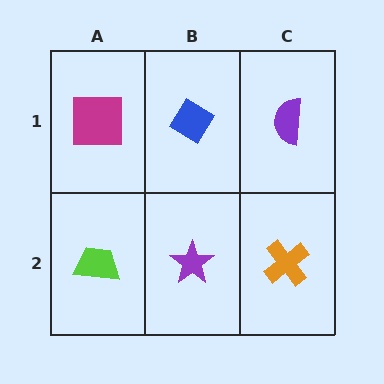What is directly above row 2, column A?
A magenta square.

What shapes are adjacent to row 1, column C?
An orange cross (row 2, column C), a blue diamond (row 1, column B).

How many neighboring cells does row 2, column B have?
3.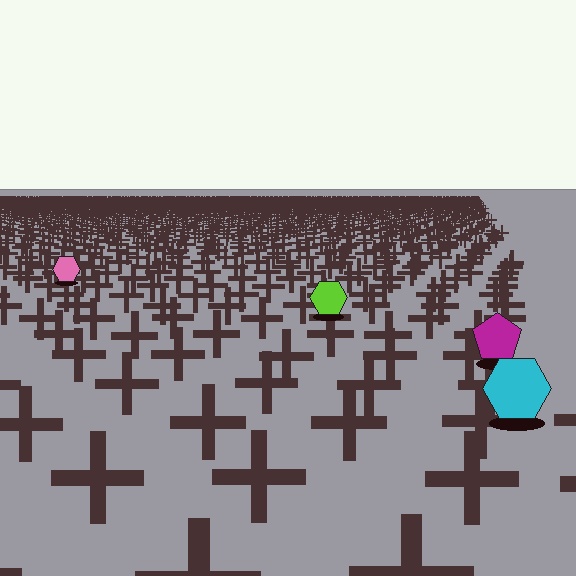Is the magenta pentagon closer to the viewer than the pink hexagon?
Yes. The magenta pentagon is closer — you can tell from the texture gradient: the ground texture is coarser near it.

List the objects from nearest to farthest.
From nearest to farthest: the cyan hexagon, the magenta pentagon, the lime hexagon, the pink hexagon.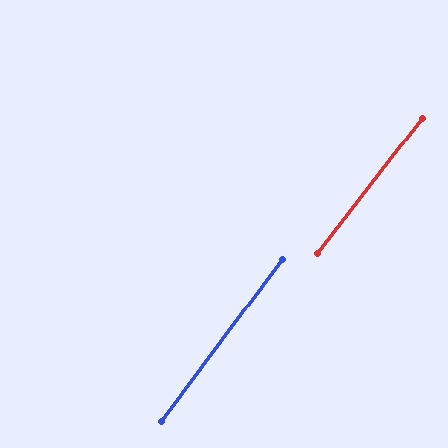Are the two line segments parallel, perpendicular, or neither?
Parallel — their directions differ by only 1.1°.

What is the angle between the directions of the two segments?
Approximately 1 degree.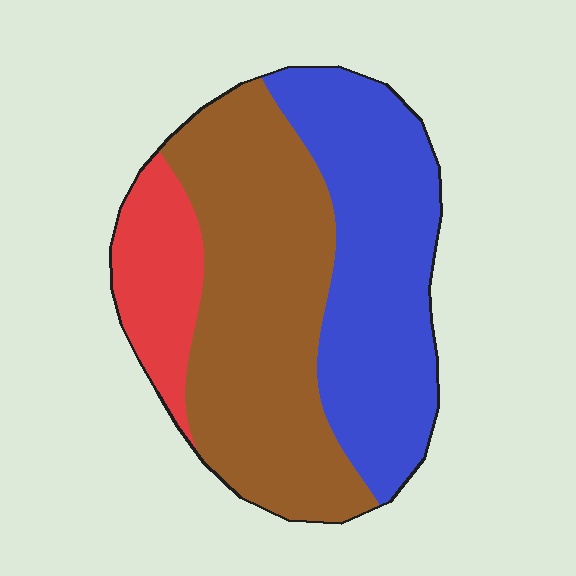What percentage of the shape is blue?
Blue takes up about three eighths (3/8) of the shape.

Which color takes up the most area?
Brown, at roughly 45%.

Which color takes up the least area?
Red, at roughly 15%.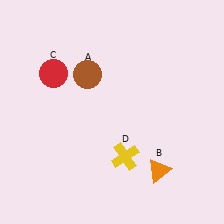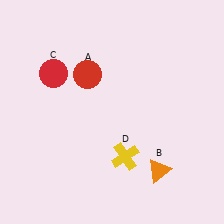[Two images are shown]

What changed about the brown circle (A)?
In Image 1, A is brown. In Image 2, it changed to red.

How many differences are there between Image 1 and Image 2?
There is 1 difference between the two images.